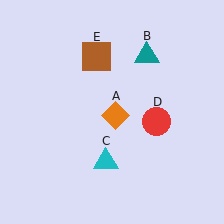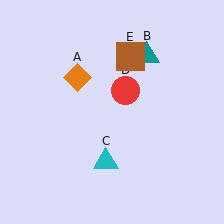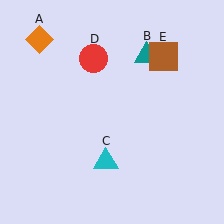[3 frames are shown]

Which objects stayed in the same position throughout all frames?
Teal triangle (object B) and cyan triangle (object C) remained stationary.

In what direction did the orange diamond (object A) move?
The orange diamond (object A) moved up and to the left.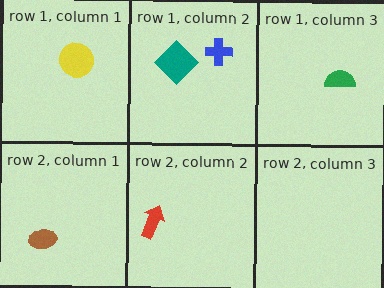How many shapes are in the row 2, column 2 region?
1.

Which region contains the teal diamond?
The row 1, column 2 region.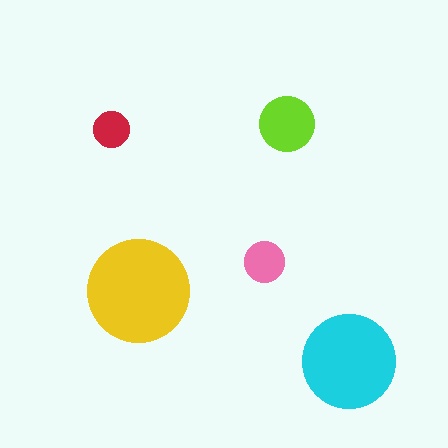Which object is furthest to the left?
The red circle is leftmost.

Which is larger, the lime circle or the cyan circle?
The cyan one.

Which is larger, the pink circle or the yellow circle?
The yellow one.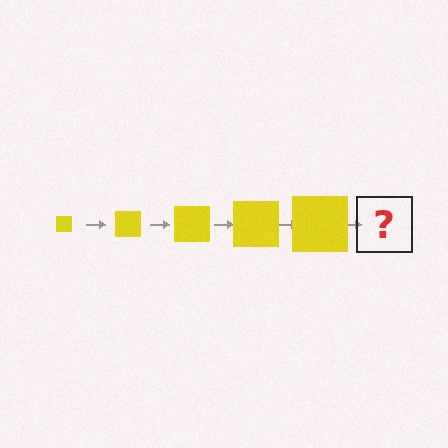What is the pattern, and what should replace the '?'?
The pattern is that the square gets progressively larger each step. The '?' should be a yellow square, larger than the previous one.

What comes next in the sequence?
The next element should be a yellow square, larger than the previous one.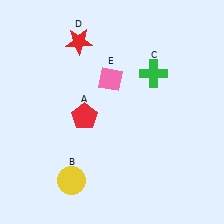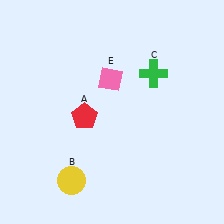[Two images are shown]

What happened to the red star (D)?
The red star (D) was removed in Image 2. It was in the top-left area of Image 1.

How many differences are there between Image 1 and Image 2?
There is 1 difference between the two images.